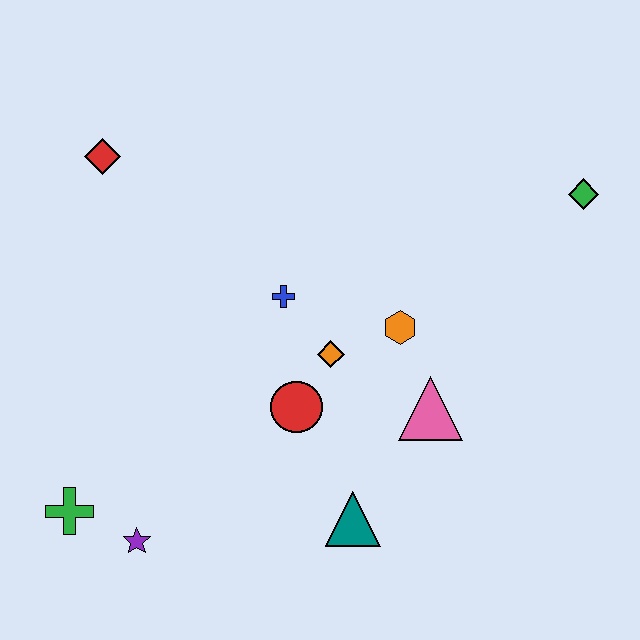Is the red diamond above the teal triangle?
Yes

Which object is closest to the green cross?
The purple star is closest to the green cross.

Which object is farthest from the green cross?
The green diamond is farthest from the green cross.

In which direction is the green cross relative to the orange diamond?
The green cross is to the left of the orange diamond.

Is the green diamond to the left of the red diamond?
No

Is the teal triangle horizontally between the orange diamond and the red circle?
No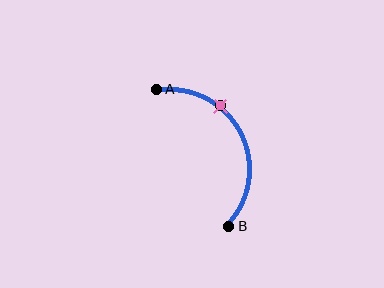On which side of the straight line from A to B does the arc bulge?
The arc bulges to the right of the straight line connecting A and B.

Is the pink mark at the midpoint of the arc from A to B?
No. The pink mark lies on the arc but is closer to endpoint A. The arc midpoint would be at the point on the curve equidistant along the arc from both A and B.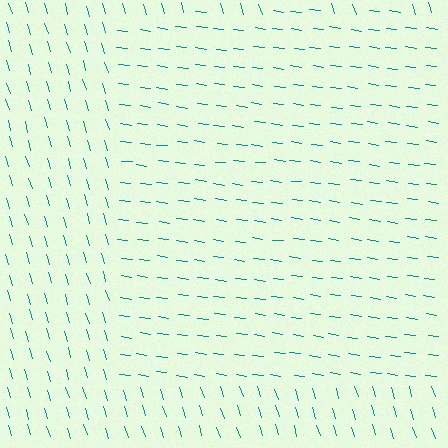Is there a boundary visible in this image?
Yes, there is a texture boundary formed by a change in line orientation.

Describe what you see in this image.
The image is filled with small teal line segments. A rectangle region in the image has lines oriented differently from the surrounding lines, creating a visible texture boundary.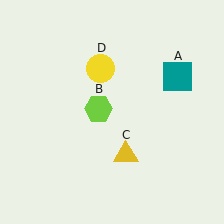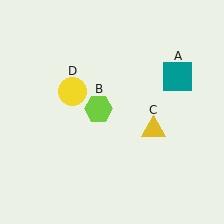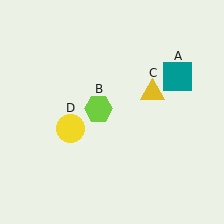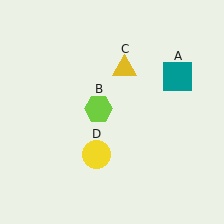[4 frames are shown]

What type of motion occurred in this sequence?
The yellow triangle (object C), yellow circle (object D) rotated counterclockwise around the center of the scene.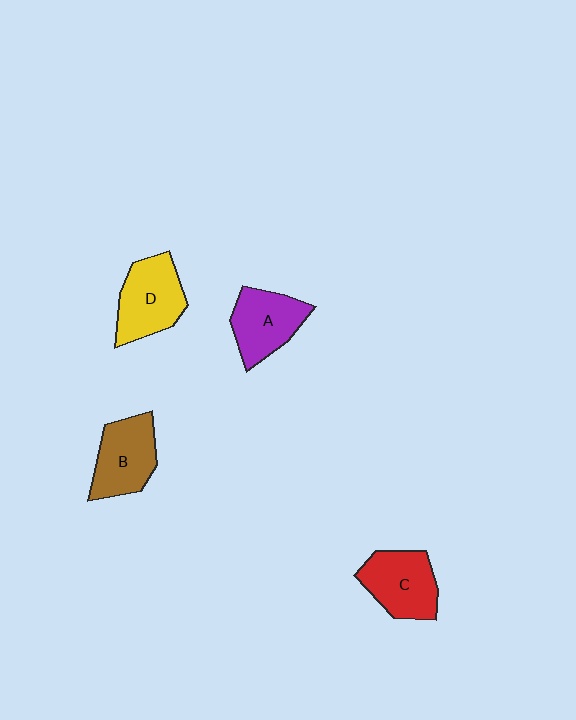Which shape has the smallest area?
Shape A (purple).